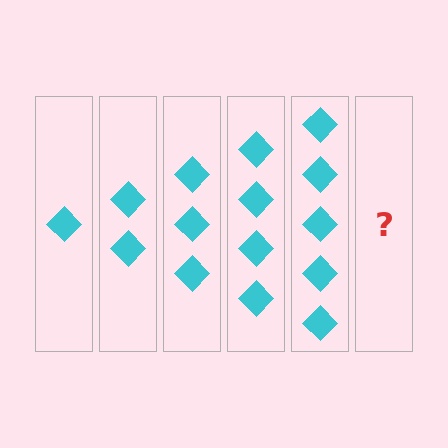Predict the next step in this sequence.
The next step is 6 diamonds.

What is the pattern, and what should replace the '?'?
The pattern is that each step adds one more diamond. The '?' should be 6 diamonds.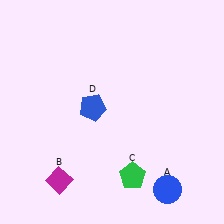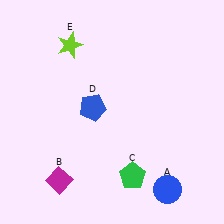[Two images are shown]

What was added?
A lime star (E) was added in Image 2.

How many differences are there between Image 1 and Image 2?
There is 1 difference between the two images.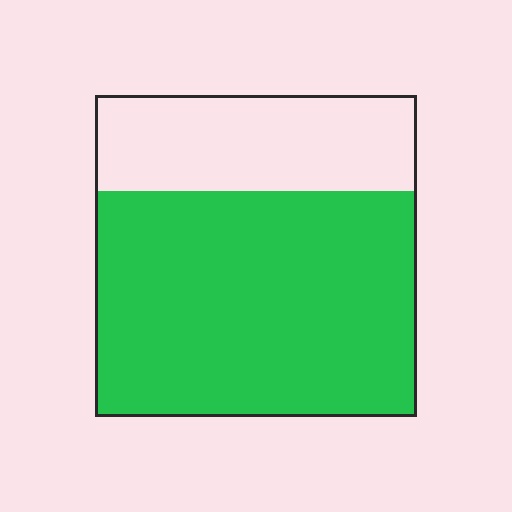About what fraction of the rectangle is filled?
About two thirds (2/3).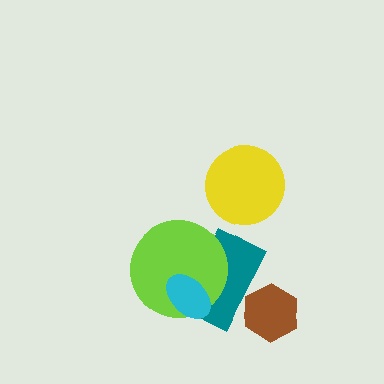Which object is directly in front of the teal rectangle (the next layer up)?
The lime circle is directly in front of the teal rectangle.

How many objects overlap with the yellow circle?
0 objects overlap with the yellow circle.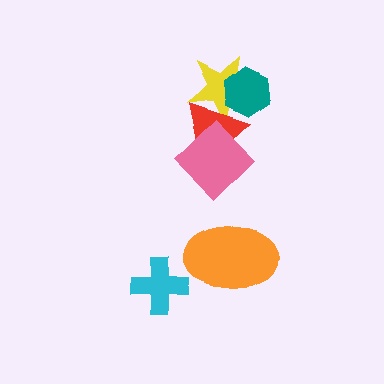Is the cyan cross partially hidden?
No, no other shape covers it.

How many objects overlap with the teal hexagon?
2 objects overlap with the teal hexagon.